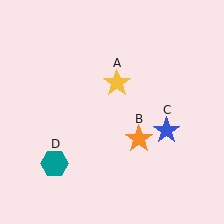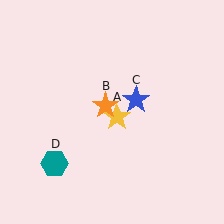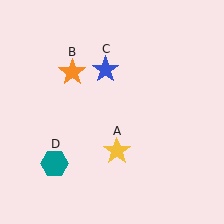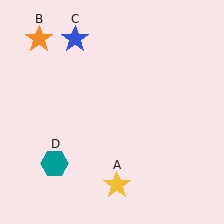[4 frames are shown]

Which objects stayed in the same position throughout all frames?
Teal hexagon (object D) remained stationary.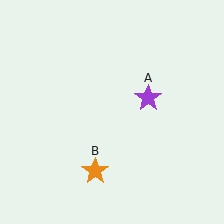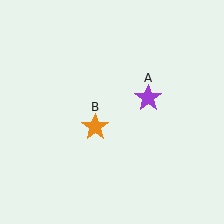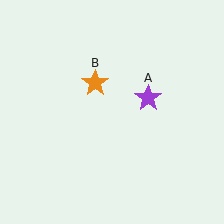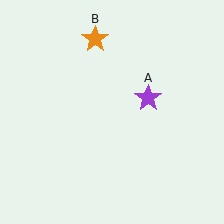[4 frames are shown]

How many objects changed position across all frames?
1 object changed position: orange star (object B).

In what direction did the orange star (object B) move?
The orange star (object B) moved up.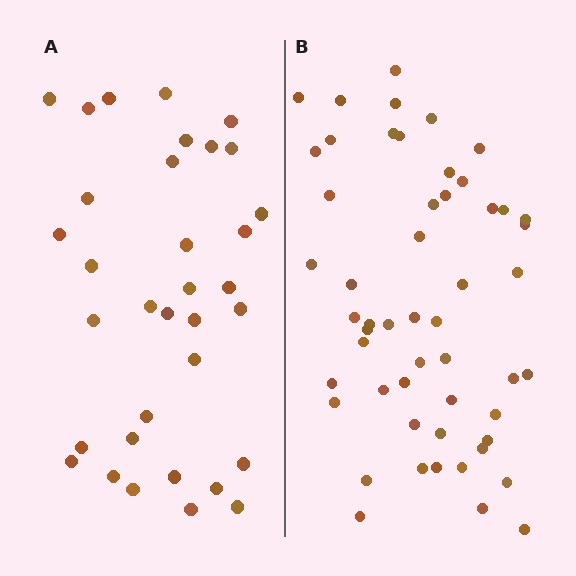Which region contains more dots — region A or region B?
Region B (the right region) has more dots.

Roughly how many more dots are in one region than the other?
Region B has approximately 20 more dots than region A.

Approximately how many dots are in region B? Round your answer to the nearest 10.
About 50 dots. (The exact count is 53, which rounds to 50.)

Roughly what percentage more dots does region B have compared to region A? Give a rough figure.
About 55% more.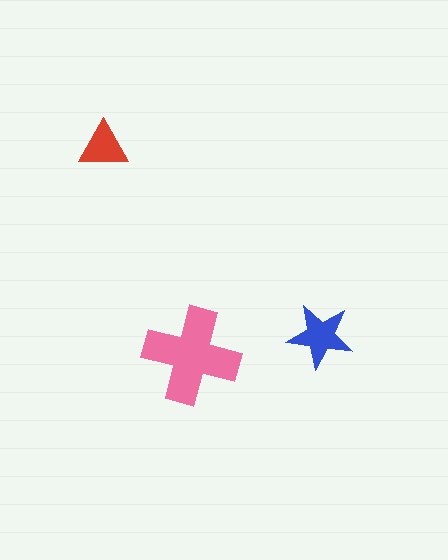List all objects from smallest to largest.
The red triangle, the blue star, the pink cross.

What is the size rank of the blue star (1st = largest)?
2nd.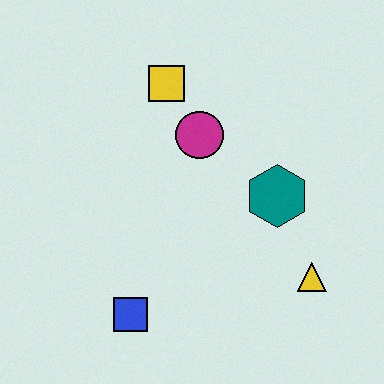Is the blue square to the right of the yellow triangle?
No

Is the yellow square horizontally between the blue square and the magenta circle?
Yes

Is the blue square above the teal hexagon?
No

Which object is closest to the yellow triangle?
The teal hexagon is closest to the yellow triangle.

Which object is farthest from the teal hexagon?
The blue square is farthest from the teal hexagon.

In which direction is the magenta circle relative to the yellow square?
The magenta circle is below the yellow square.